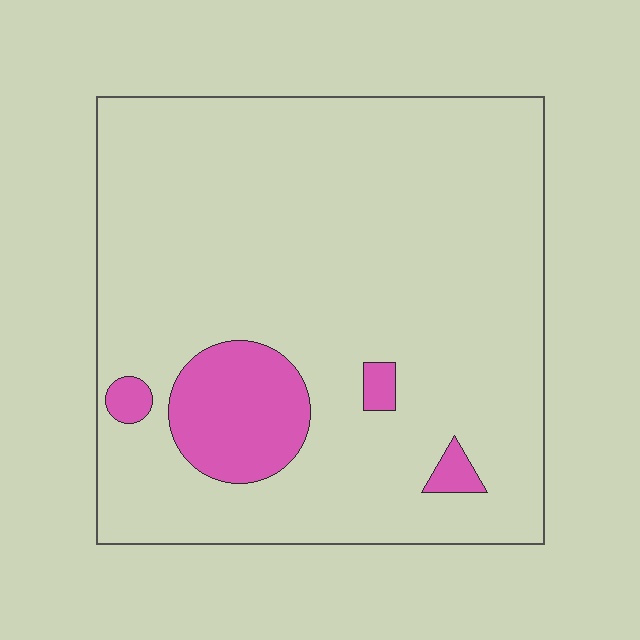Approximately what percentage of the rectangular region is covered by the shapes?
Approximately 10%.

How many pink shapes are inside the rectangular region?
4.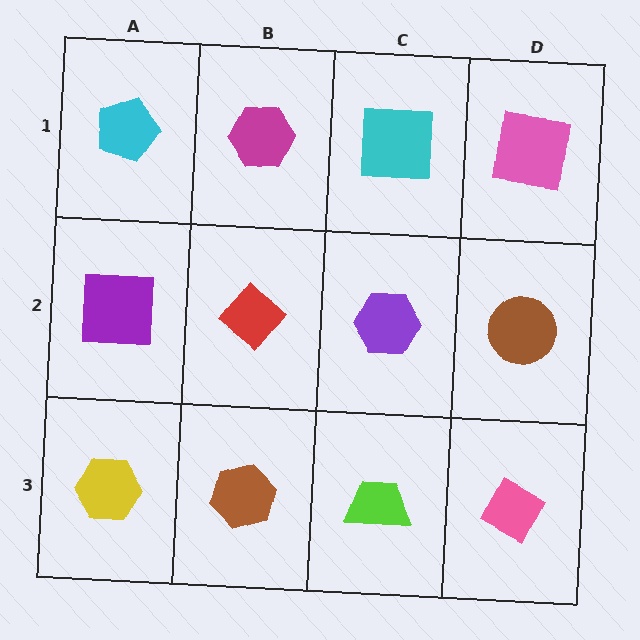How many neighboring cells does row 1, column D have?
2.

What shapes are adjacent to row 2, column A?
A cyan pentagon (row 1, column A), a yellow hexagon (row 3, column A), a red diamond (row 2, column B).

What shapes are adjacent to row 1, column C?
A purple hexagon (row 2, column C), a magenta hexagon (row 1, column B), a pink square (row 1, column D).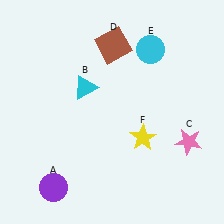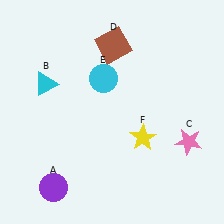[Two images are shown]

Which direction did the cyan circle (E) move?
The cyan circle (E) moved left.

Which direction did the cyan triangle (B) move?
The cyan triangle (B) moved left.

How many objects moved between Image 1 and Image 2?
2 objects moved between the two images.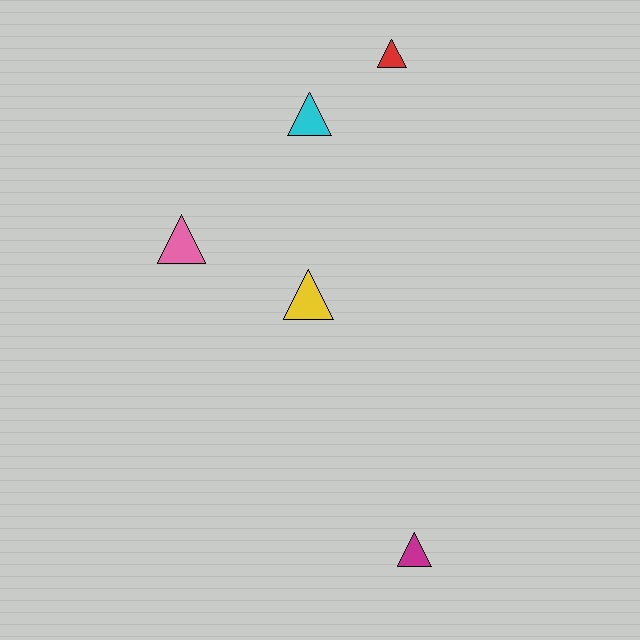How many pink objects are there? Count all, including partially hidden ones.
There is 1 pink object.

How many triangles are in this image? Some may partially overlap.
There are 5 triangles.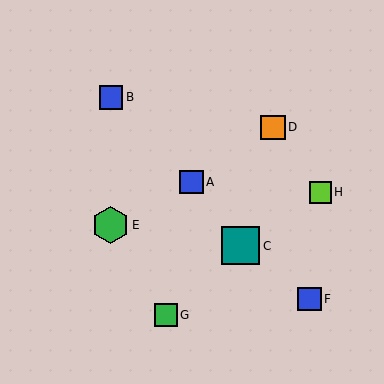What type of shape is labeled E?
Shape E is a green hexagon.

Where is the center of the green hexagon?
The center of the green hexagon is at (110, 225).